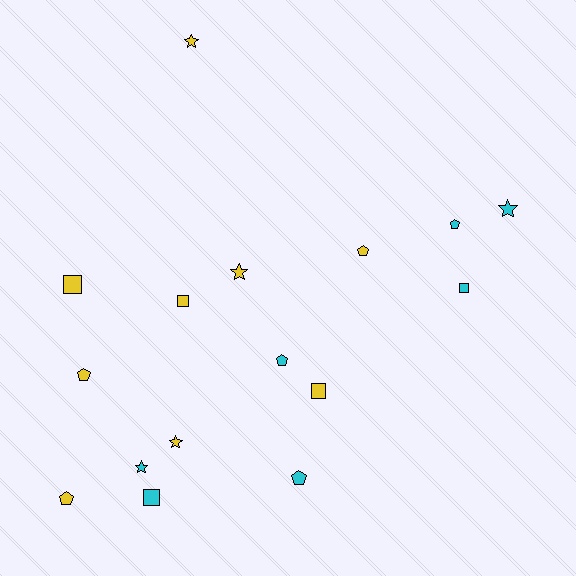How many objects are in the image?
There are 16 objects.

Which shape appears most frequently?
Pentagon, with 6 objects.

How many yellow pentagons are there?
There are 3 yellow pentagons.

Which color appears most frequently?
Yellow, with 9 objects.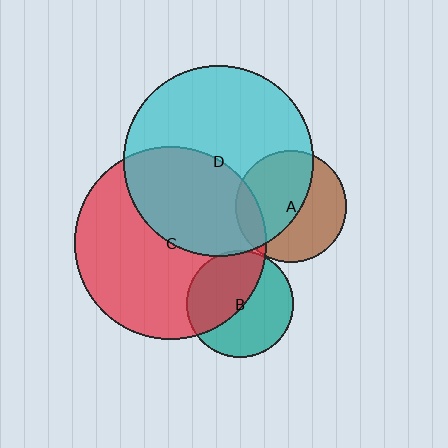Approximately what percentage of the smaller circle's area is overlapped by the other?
Approximately 50%.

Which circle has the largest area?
Circle C (red).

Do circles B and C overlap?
Yes.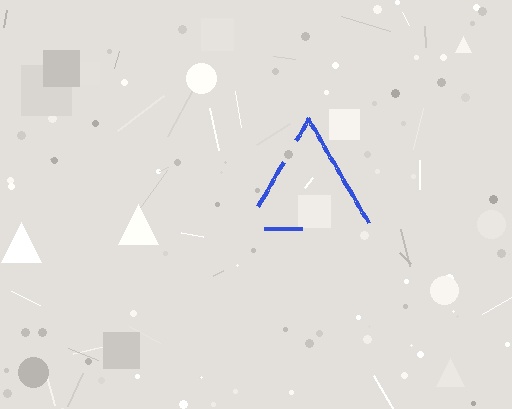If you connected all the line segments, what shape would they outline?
They would outline a triangle.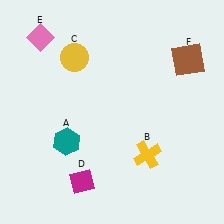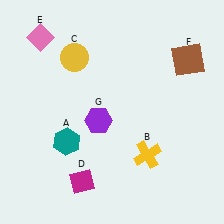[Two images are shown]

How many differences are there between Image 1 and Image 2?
There is 1 difference between the two images.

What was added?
A purple hexagon (G) was added in Image 2.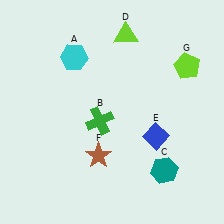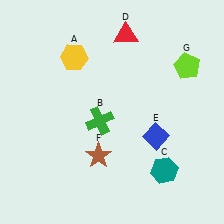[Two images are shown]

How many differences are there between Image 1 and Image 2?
There are 2 differences between the two images.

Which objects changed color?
A changed from cyan to yellow. D changed from lime to red.